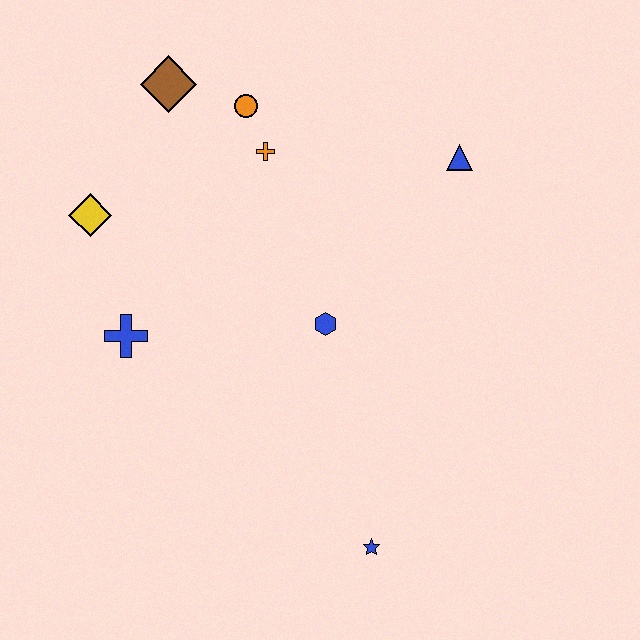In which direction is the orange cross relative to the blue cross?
The orange cross is above the blue cross.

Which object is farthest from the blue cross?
The blue triangle is farthest from the blue cross.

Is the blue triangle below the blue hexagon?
No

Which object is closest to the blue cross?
The yellow diamond is closest to the blue cross.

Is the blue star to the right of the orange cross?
Yes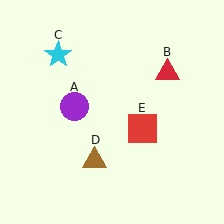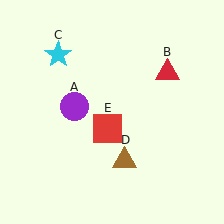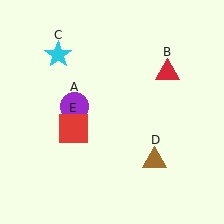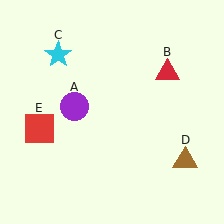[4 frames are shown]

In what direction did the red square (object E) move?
The red square (object E) moved left.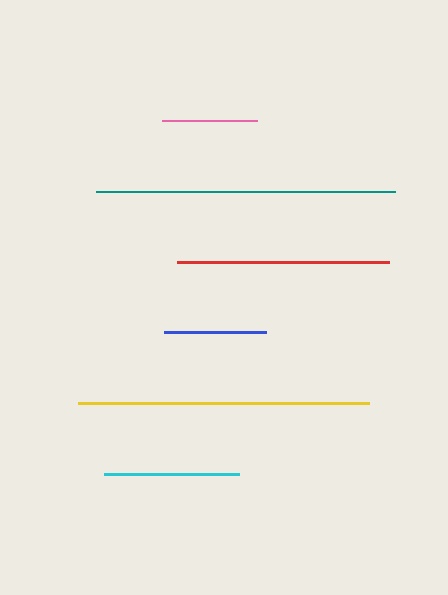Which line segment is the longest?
The teal line is the longest at approximately 300 pixels.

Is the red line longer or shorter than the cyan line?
The red line is longer than the cyan line.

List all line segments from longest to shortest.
From longest to shortest: teal, yellow, red, cyan, blue, pink.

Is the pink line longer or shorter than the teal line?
The teal line is longer than the pink line.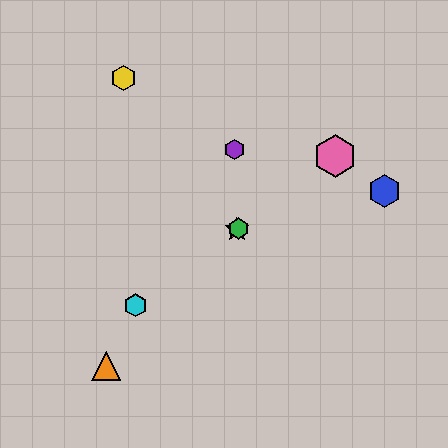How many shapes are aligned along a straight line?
4 shapes (the red star, the green hexagon, the cyan hexagon, the pink hexagon) are aligned along a straight line.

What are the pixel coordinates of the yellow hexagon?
The yellow hexagon is at (123, 78).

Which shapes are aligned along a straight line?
The red star, the green hexagon, the cyan hexagon, the pink hexagon are aligned along a straight line.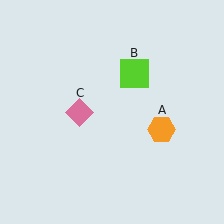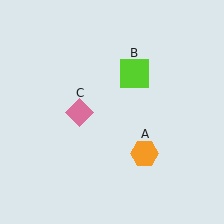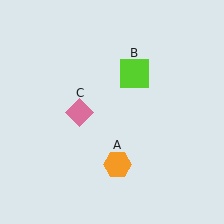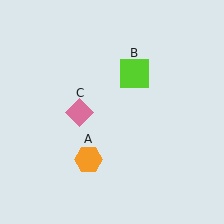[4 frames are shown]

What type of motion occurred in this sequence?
The orange hexagon (object A) rotated clockwise around the center of the scene.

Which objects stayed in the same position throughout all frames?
Lime square (object B) and pink diamond (object C) remained stationary.